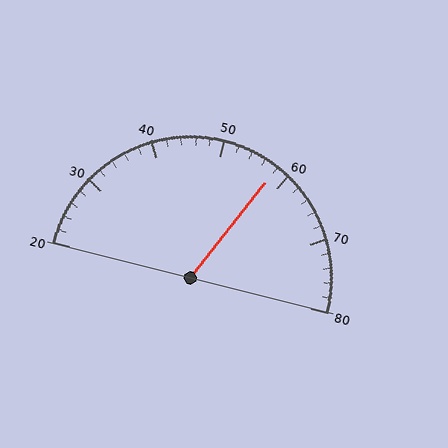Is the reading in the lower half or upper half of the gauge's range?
The reading is in the upper half of the range (20 to 80).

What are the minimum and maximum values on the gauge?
The gauge ranges from 20 to 80.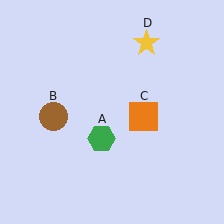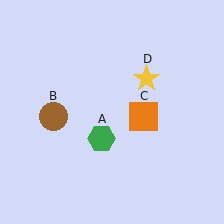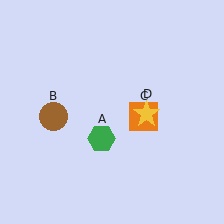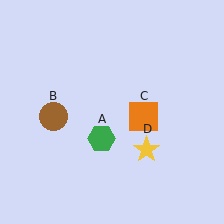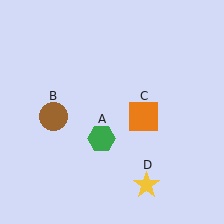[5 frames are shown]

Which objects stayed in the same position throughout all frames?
Green hexagon (object A) and brown circle (object B) and orange square (object C) remained stationary.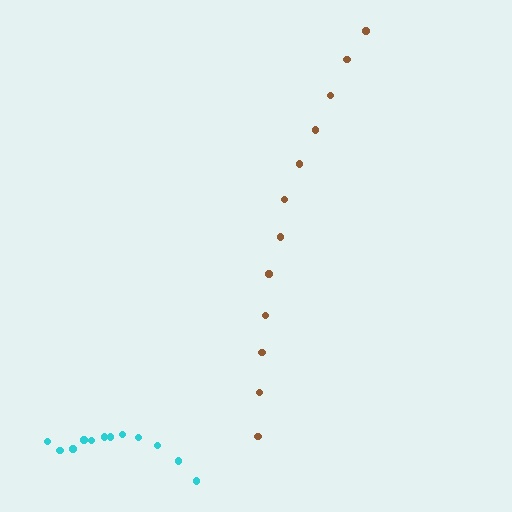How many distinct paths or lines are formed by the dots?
There are 2 distinct paths.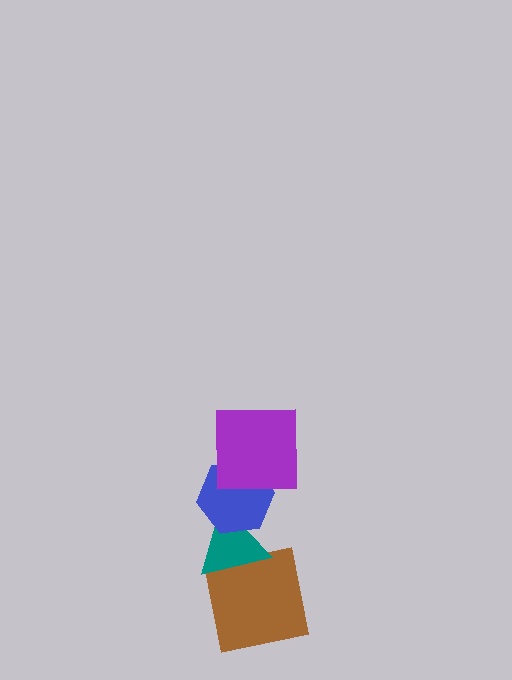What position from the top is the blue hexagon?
The blue hexagon is 2nd from the top.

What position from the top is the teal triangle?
The teal triangle is 3rd from the top.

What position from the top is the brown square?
The brown square is 4th from the top.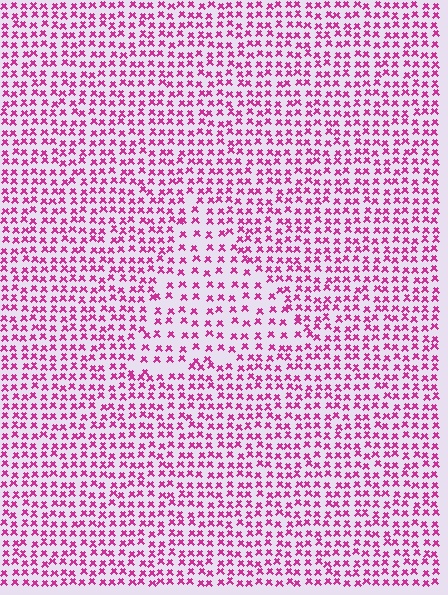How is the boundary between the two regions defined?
The boundary is defined by a change in element density (approximately 1.7x ratio). All elements are the same color, size, and shape.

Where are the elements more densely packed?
The elements are more densely packed outside the triangle boundary.